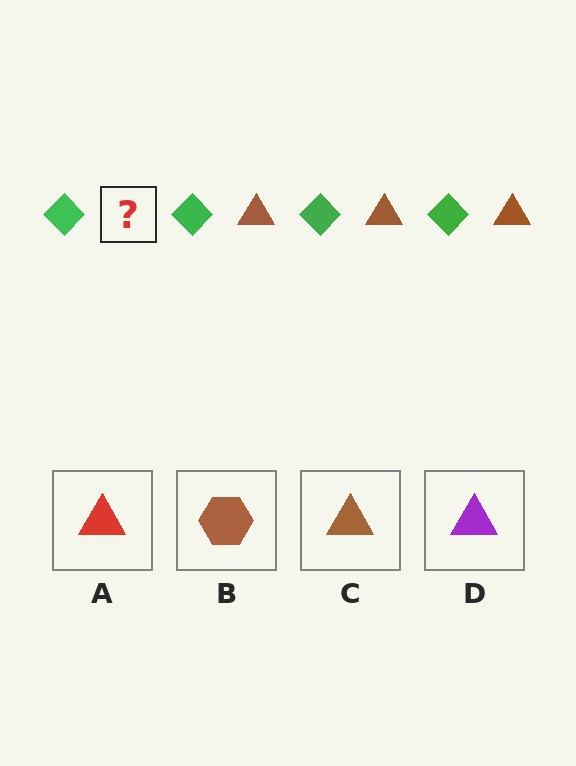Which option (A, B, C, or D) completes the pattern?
C.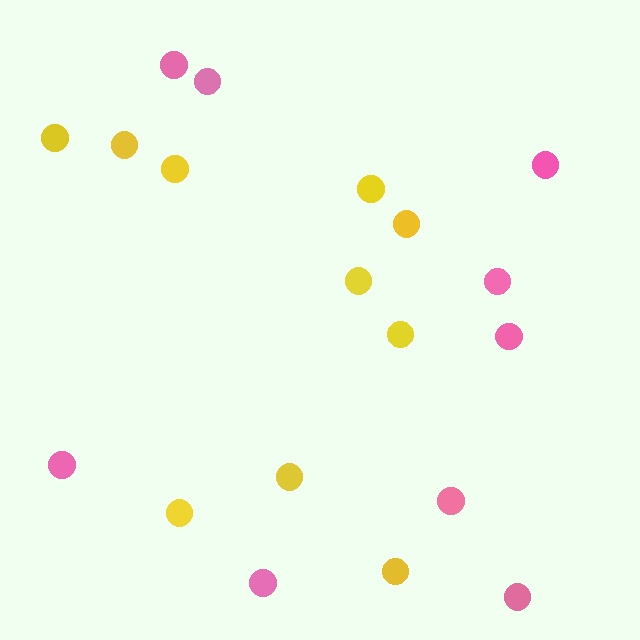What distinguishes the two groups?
There are 2 groups: one group of pink circles (9) and one group of yellow circles (10).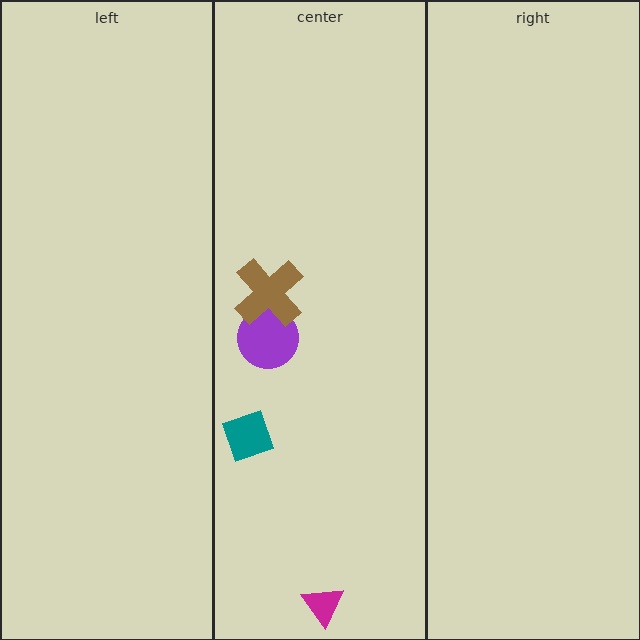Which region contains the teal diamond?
The center region.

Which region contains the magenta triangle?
The center region.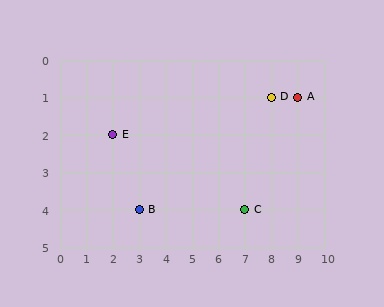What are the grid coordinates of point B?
Point B is at grid coordinates (3, 4).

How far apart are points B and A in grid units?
Points B and A are 6 columns and 3 rows apart (about 6.7 grid units diagonally).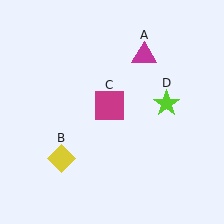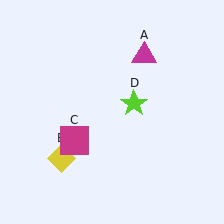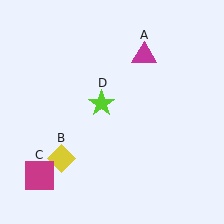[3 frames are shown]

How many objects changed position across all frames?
2 objects changed position: magenta square (object C), lime star (object D).